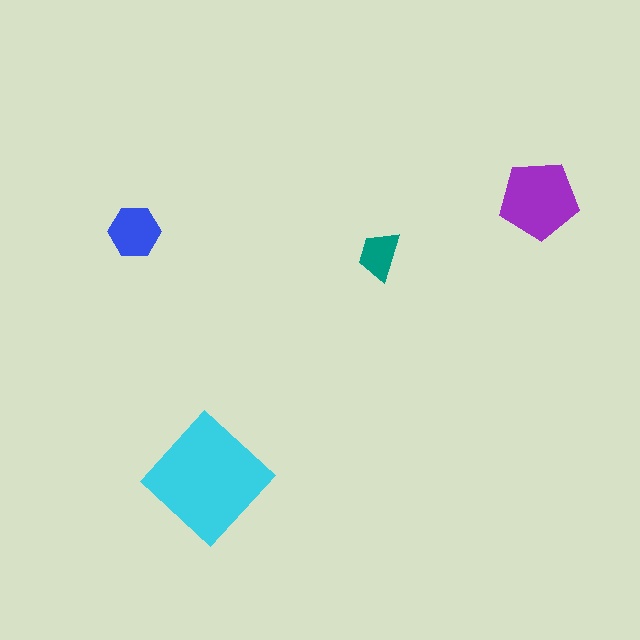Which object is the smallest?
The teal trapezoid.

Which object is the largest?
The cyan diamond.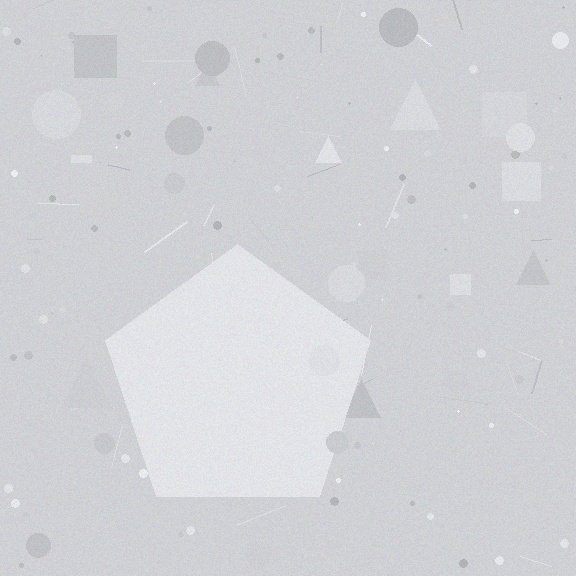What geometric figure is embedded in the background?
A pentagon is embedded in the background.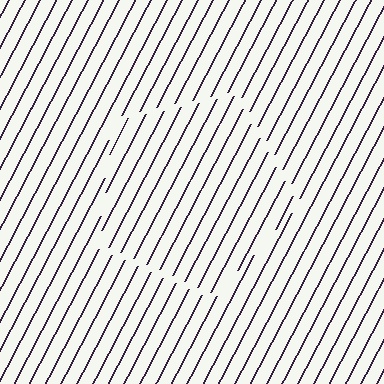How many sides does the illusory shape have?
5 sides — the line-ends trace a pentagon.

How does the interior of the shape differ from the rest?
The interior of the shape contains the same grating, shifted by half a period — the contour is defined by the phase discontinuity where line-ends from the inner and outer gratings abut.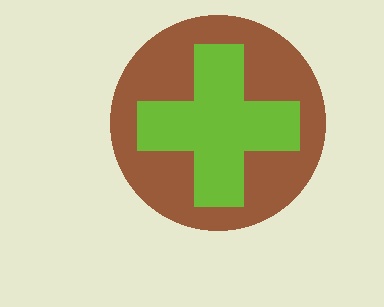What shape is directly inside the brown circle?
The lime cross.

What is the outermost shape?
The brown circle.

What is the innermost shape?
The lime cross.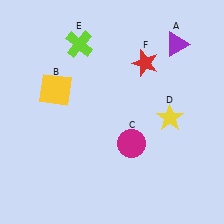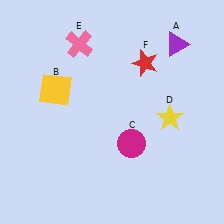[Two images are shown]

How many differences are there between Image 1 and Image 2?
There is 1 difference between the two images.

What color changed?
The cross (E) changed from lime in Image 1 to pink in Image 2.